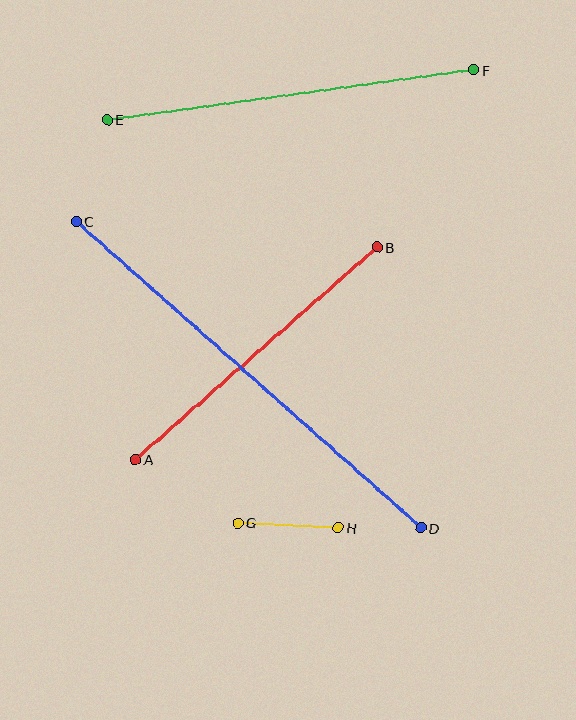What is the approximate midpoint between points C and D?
The midpoint is at approximately (248, 375) pixels.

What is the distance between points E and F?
The distance is approximately 370 pixels.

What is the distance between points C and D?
The distance is approximately 461 pixels.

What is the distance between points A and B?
The distance is approximately 322 pixels.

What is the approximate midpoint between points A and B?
The midpoint is at approximately (256, 353) pixels.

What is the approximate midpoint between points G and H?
The midpoint is at approximately (288, 525) pixels.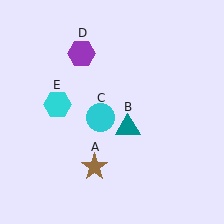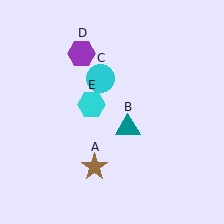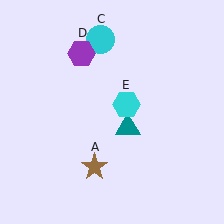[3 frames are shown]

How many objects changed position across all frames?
2 objects changed position: cyan circle (object C), cyan hexagon (object E).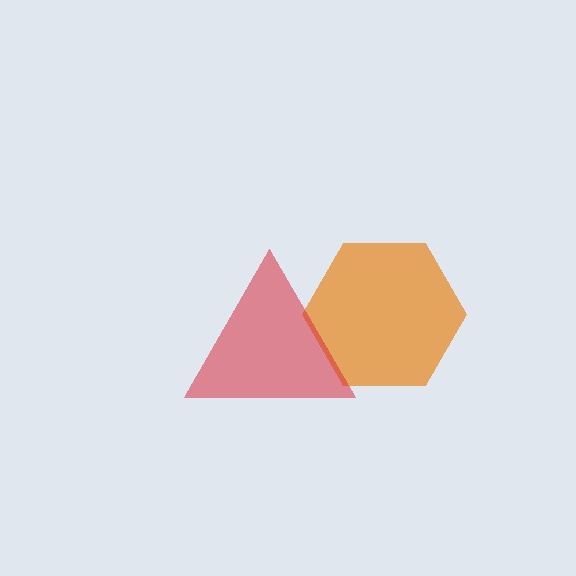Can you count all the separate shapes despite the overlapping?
Yes, there are 2 separate shapes.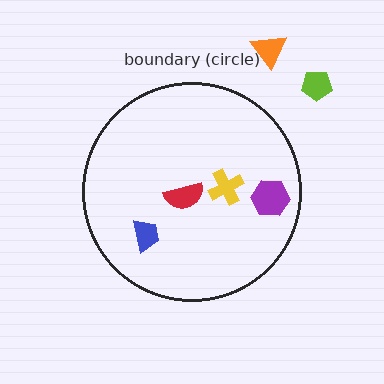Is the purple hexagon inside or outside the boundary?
Inside.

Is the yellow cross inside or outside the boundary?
Inside.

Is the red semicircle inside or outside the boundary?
Inside.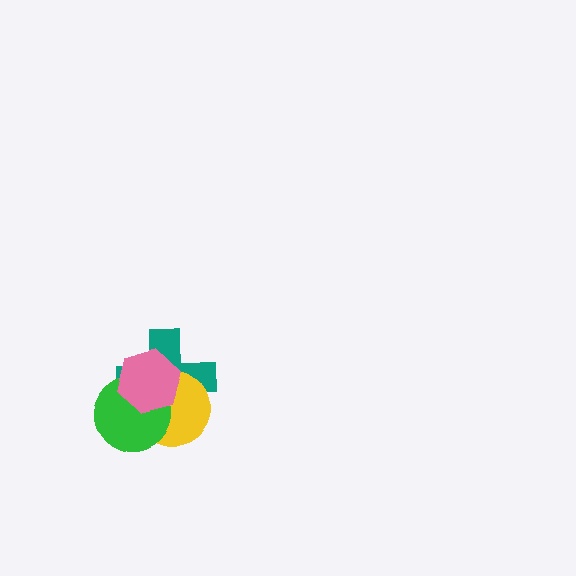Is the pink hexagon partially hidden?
No, no other shape covers it.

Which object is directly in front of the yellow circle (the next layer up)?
The green circle is directly in front of the yellow circle.